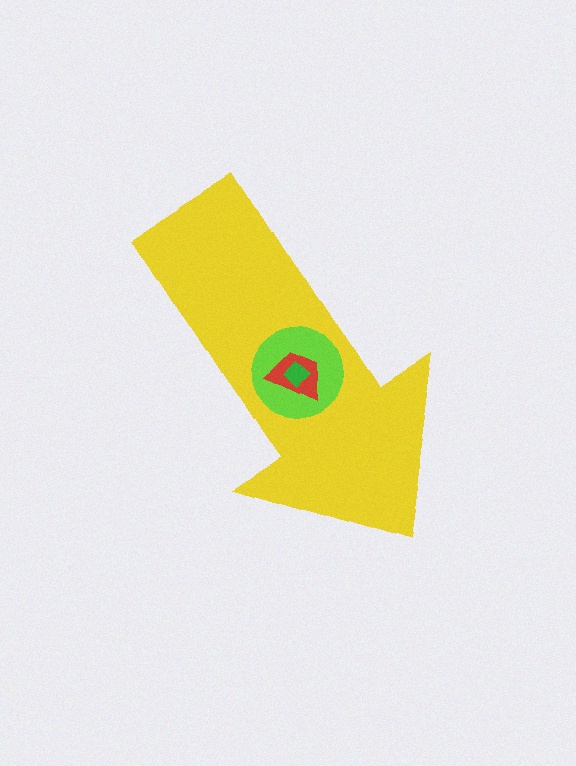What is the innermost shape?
The green diamond.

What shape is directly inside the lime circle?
The red trapezoid.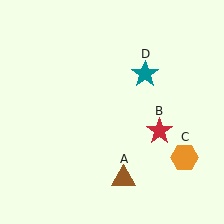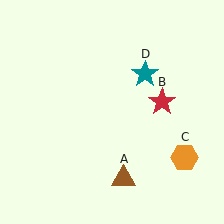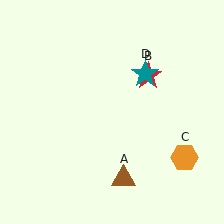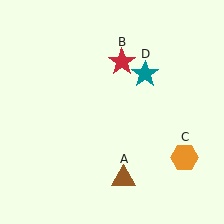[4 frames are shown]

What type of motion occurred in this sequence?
The red star (object B) rotated counterclockwise around the center of the scene.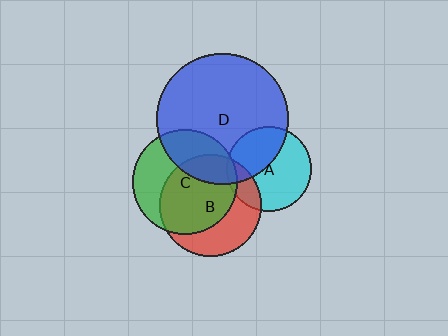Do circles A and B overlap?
Yes.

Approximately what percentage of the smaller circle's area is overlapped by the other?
Approximately 20%.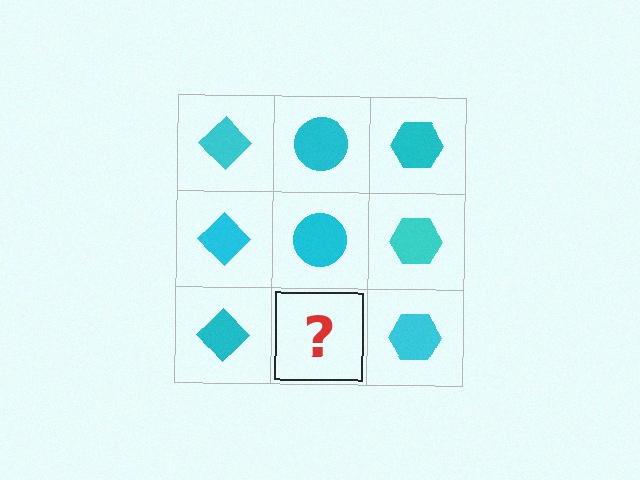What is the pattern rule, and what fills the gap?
The rule is that each column has a consistent shape. The gap should be filled with a cyan circle.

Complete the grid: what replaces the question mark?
The question mark should be replaced with a cyan circle.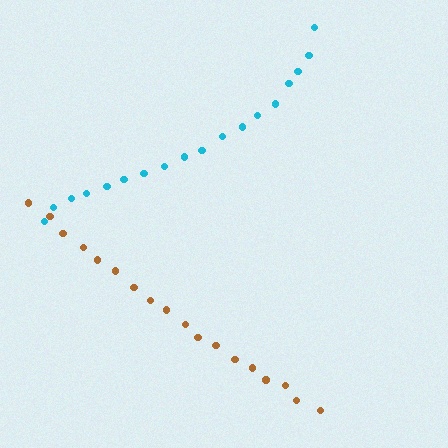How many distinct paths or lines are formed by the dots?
There are 2 distinct paths.